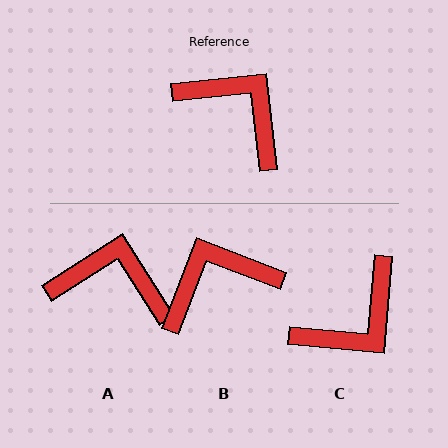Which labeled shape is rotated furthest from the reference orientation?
C, about 101 degrees away.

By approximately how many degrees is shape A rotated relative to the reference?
Approximately 26 degrees counter-clockwise.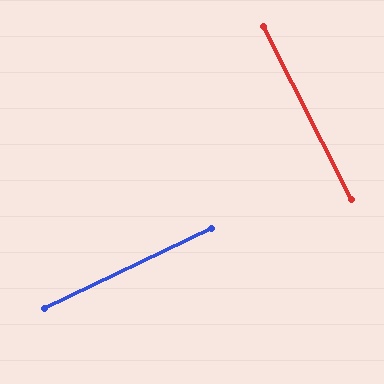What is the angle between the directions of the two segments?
Approximately 89 degrees.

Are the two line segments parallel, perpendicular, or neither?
Perpendicular — they meet at approximately 89°.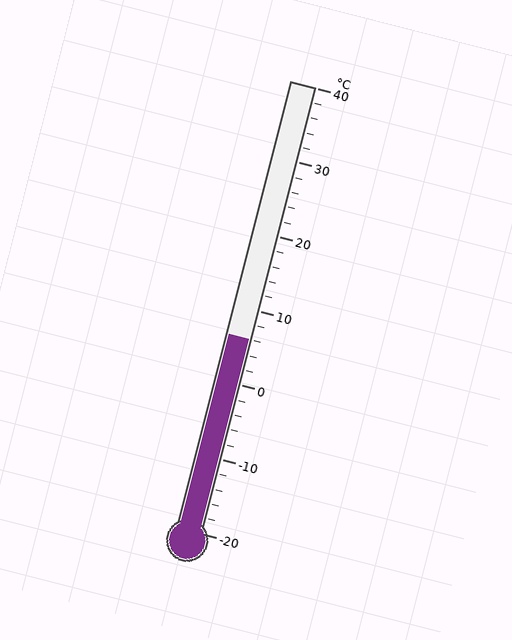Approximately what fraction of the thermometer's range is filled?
The thermometer is filled to approximately 45% of its range.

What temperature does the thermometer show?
The thermometer shows approximately 6°C.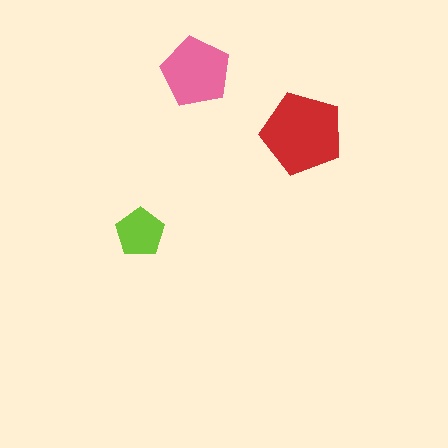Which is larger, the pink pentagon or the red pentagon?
The red one.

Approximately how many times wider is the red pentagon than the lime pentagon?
About 1.5 times wider.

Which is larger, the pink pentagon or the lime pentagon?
The pink one.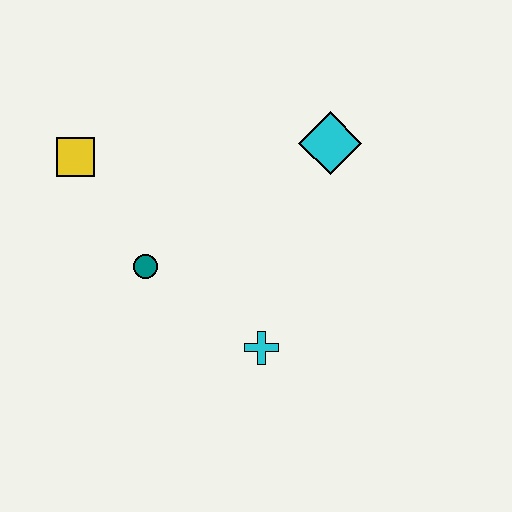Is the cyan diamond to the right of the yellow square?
Yes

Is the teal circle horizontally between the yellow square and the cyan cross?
Yes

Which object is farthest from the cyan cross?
The yellow square is farthest from the cyan cross.